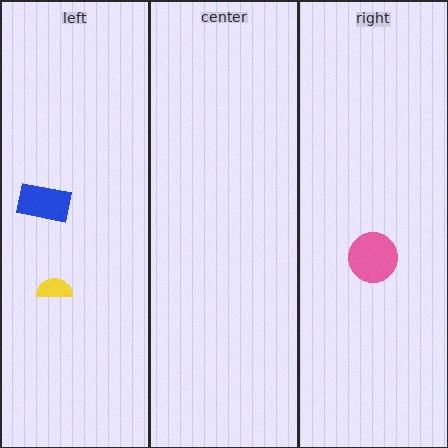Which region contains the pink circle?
The right region.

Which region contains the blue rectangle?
The left region.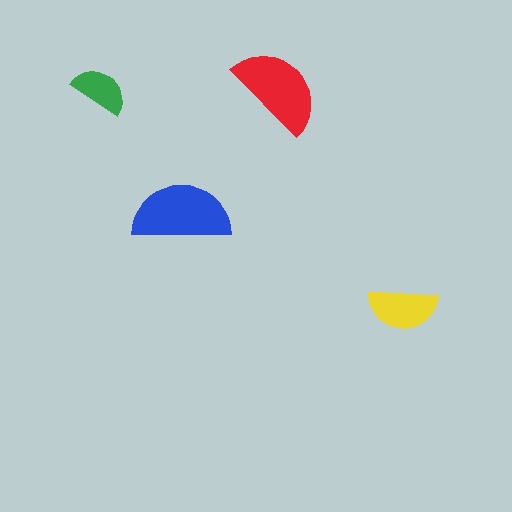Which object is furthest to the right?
The yellow semicircle is rightmost.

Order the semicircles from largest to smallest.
the blue one, the red one, the yellow one, the green one.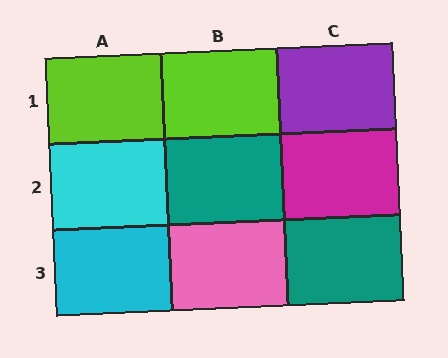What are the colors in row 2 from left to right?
Cyan, teal, magenta.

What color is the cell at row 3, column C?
Teal.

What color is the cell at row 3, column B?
Pink.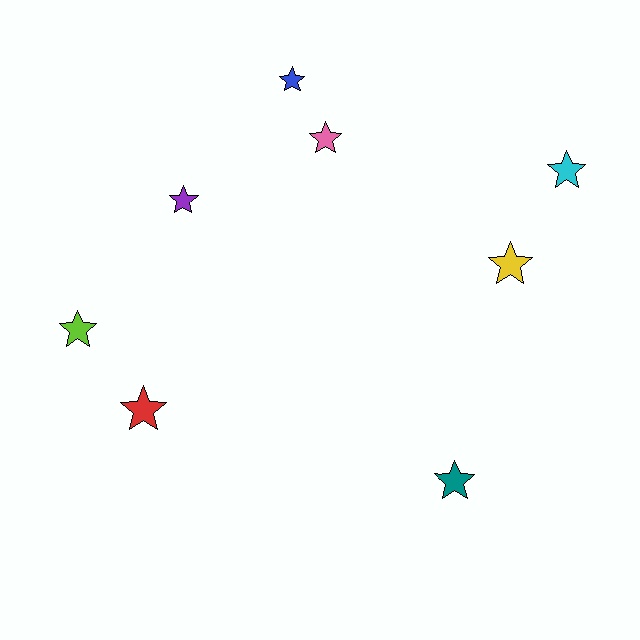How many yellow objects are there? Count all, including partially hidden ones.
There is 1 yellow object.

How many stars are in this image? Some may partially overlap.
There are 8 stars.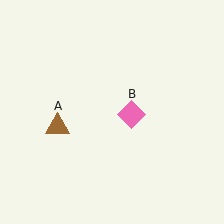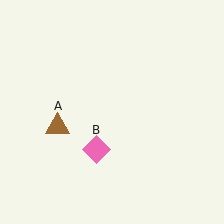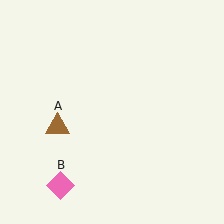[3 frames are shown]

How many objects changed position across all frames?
1 object changed position: pink diamond (object B).